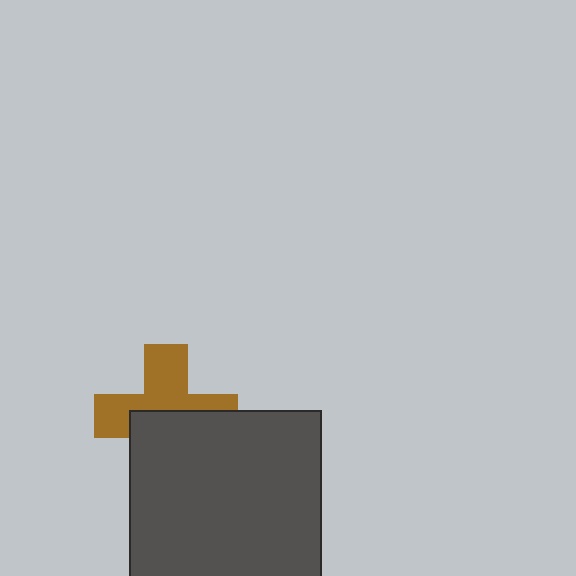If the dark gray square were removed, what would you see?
You would see the complete brown cross.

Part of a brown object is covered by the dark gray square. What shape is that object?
It is a cross.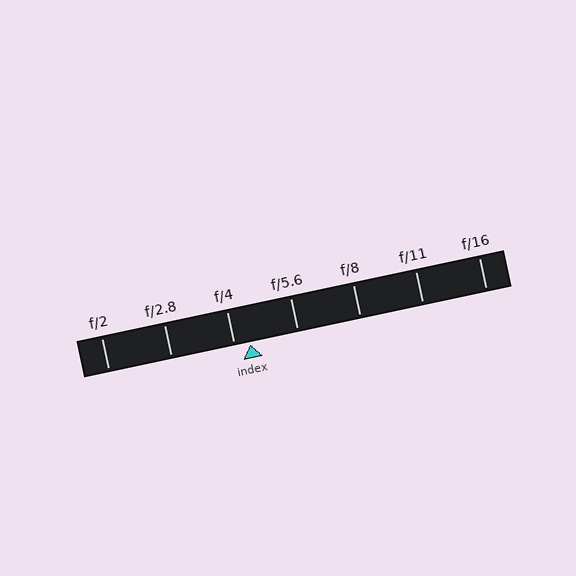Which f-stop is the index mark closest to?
The index mark is closest to f/4.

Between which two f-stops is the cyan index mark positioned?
The index mark is between f/4 and f/5.6.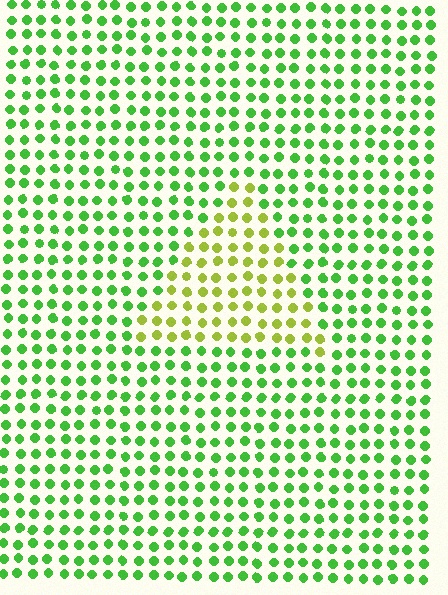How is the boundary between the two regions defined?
The boundary is defined purely by a slight shift in hue (about 41 degrees). Spacing, size, and orientation are identical on both sides.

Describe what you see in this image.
The image is filled with small green elements in a uniform arrangement. A triangle-shaped region is visible where the elements are tinted to a slightly different hue, forming a subtle color boundary.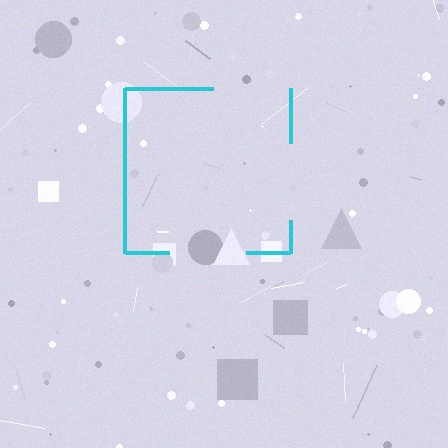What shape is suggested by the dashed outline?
The dashed outline suggests a square.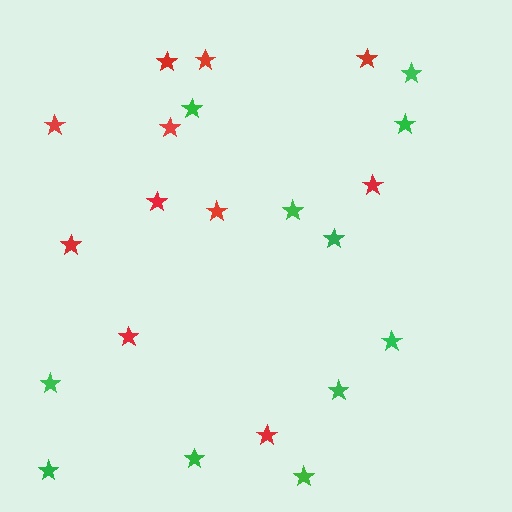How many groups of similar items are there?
There are 2 groups: one group of green stars (11) and one group of red stars (11).